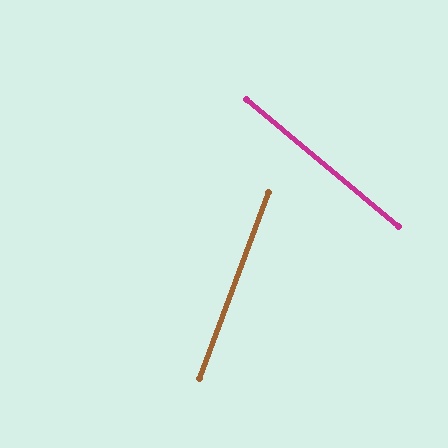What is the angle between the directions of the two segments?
Approximately 70 degrees.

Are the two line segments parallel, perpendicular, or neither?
Neither parallel nor perpendicular — they differ by about 70°.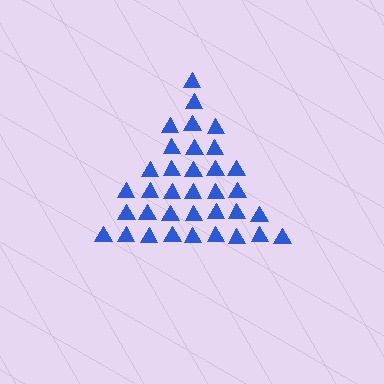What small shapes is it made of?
It is made of small triangles.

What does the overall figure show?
The overall figure shows a triangle.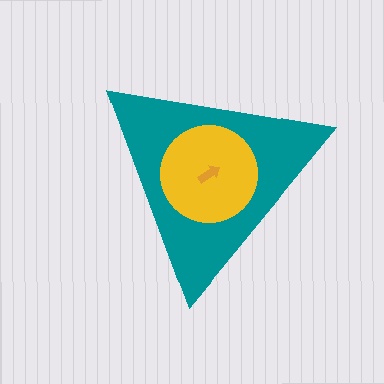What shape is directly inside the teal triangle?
The yellow circle.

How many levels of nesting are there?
3.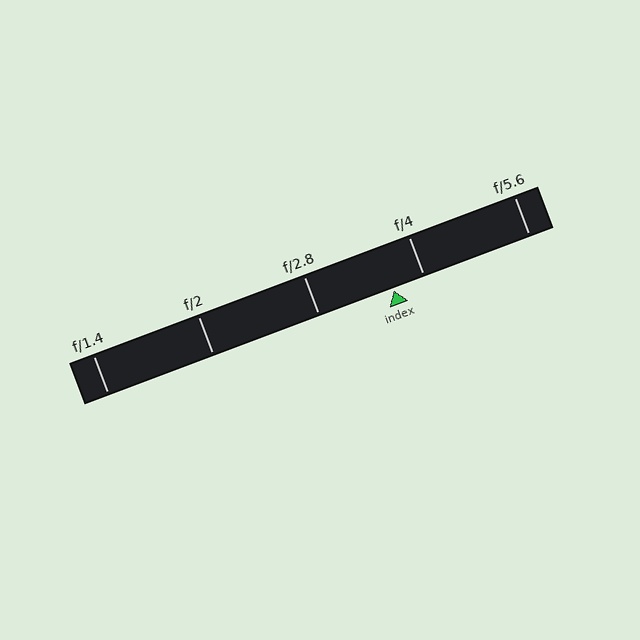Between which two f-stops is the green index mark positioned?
The index mark is between f/2.8 and f/4.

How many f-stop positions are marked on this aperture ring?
There are 5 f-stop positions marked.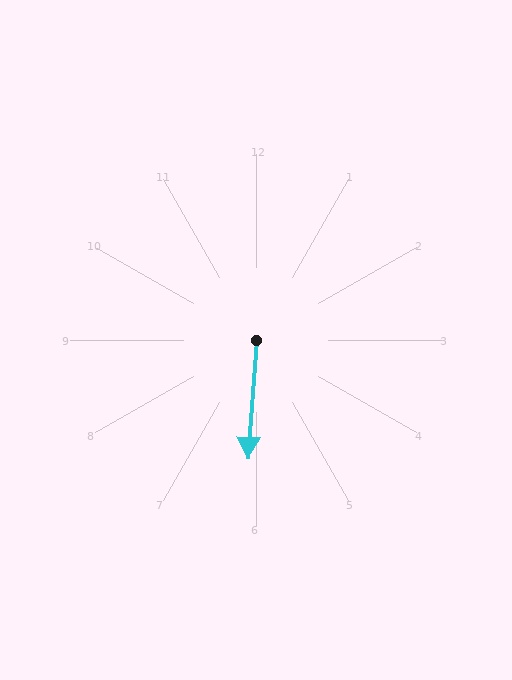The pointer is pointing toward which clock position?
Roughly 6 o'clock.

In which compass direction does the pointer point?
South.